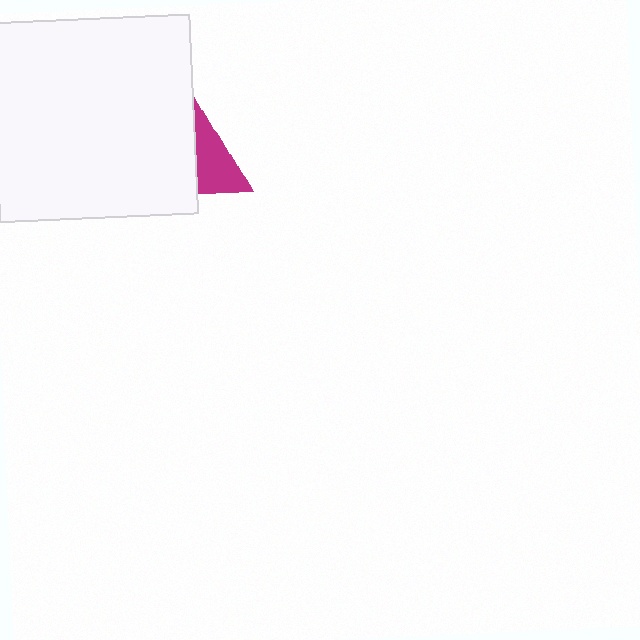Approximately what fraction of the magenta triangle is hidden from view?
Roughly 65% of the magenta triangle is hidden behind the white square.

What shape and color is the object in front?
The object in front is a white square.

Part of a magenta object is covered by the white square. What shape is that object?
It is a triangle.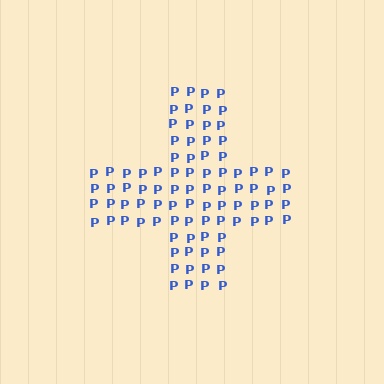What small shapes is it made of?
It is made of small letter P's.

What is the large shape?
The large shape is a cross.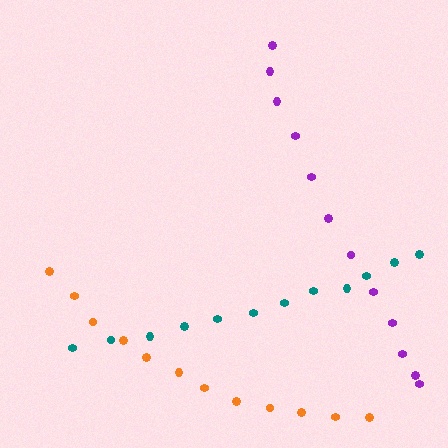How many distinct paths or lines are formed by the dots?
There are 3 distinct paths.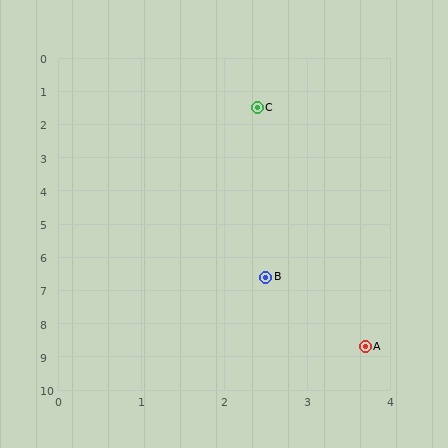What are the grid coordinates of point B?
Point B is at approximately (2.5, 6.6).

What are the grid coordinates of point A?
Point A is at approximately (3.7, 8.7).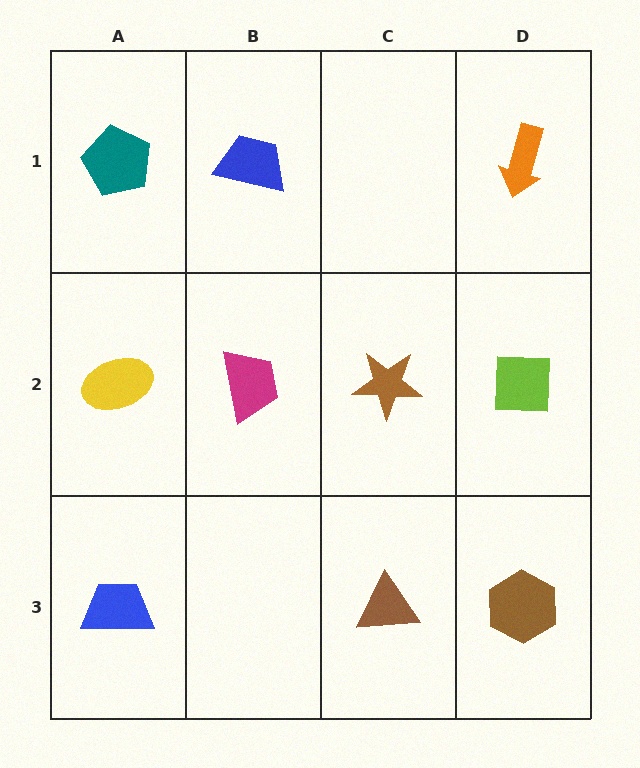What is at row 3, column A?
A blue trapezoid.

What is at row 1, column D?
An orange arrow.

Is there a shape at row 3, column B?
No, that cell is empty.